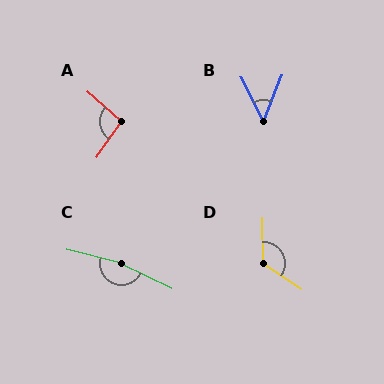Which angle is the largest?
C, at approximately 167 degrees.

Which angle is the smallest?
B, at approximately 49 degrees.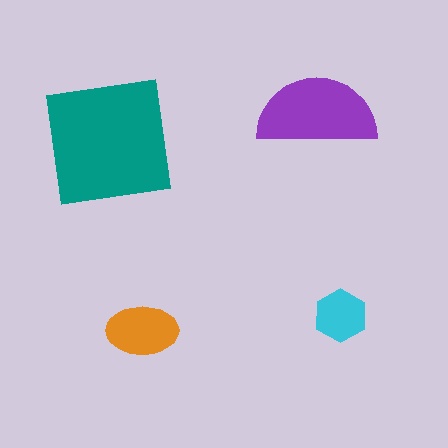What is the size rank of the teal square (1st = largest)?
1st.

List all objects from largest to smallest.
The teal square, the purple semicircle, the orange ellipse, the cyan hexagon.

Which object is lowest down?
The orange ellipse is bottommost.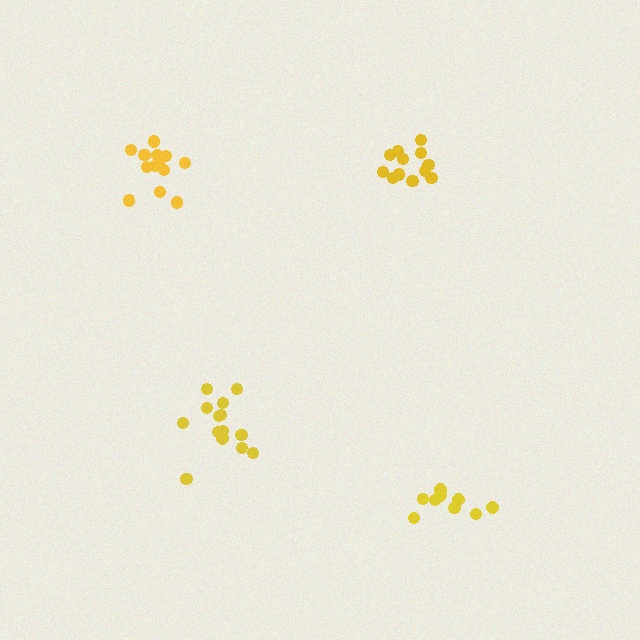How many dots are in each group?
Group 1: 10 dots, Group 2: 12 dots, Group 3: 15 dots, Group 4: 13 dots (50 total).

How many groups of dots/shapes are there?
There are 4 groups.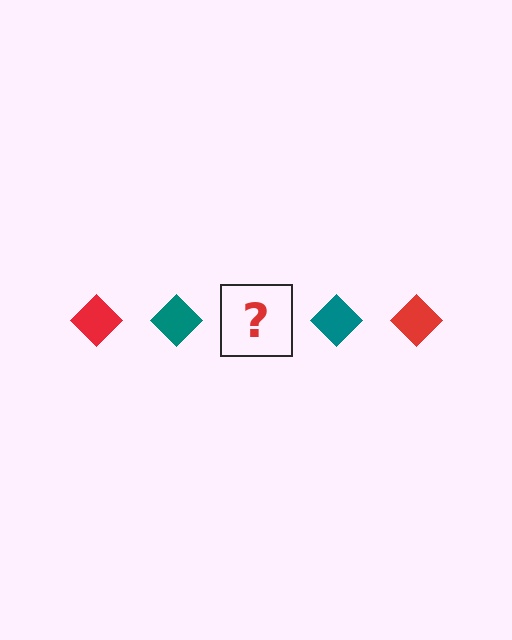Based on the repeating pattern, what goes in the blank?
The blank should be a red diamond.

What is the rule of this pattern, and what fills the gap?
The rule is that the pattern cycles through red, teal diamonds. The gap should be filled with a red diamond.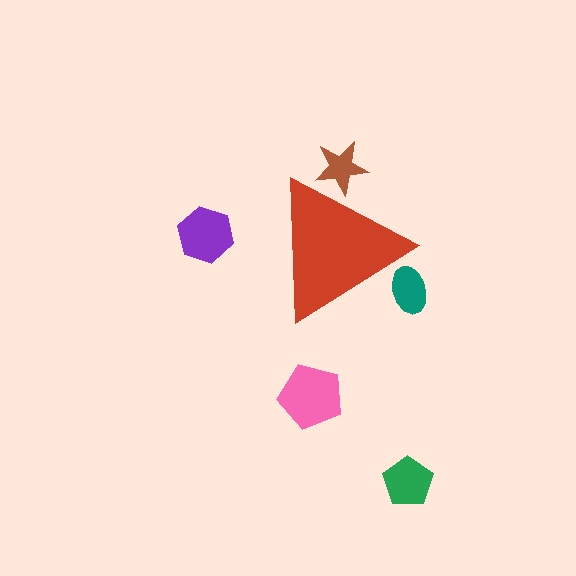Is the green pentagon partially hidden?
No, the green pentagon is fully visible.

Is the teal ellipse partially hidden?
Yes, the teal ellipse is partially hidden behind the red triangle.